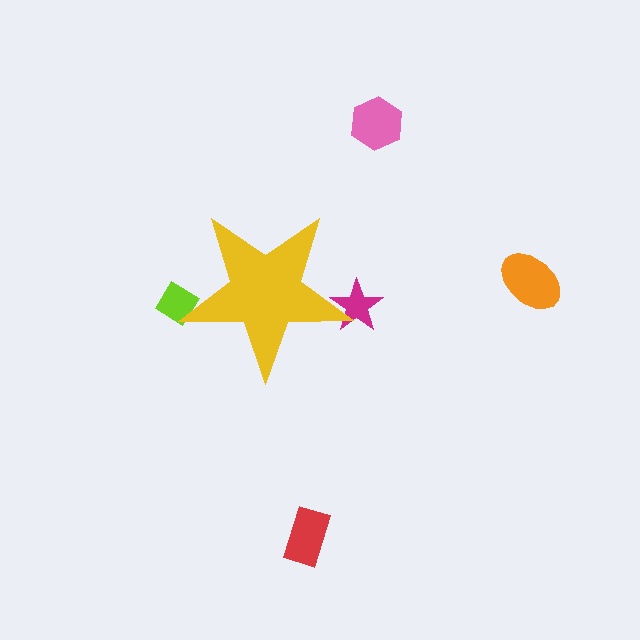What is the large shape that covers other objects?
A yellow star.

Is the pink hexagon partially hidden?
No, the pink hexagon is fully visible.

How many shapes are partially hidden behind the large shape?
2 shapes are partially hidden.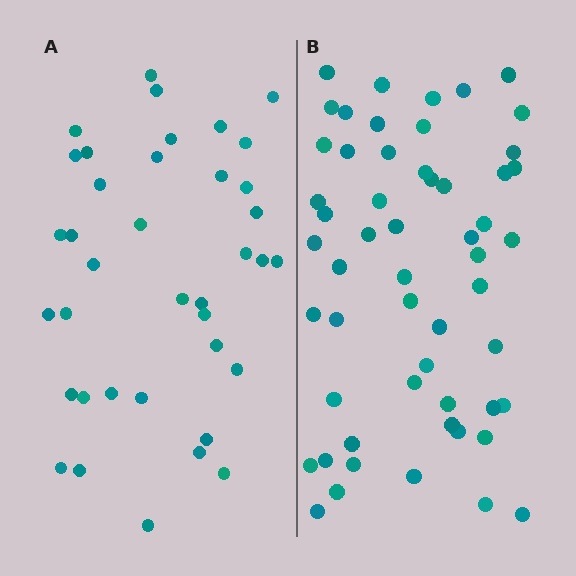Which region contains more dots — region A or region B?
Region B (the right region) has more dots.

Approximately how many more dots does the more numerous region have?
Region B has approximately 15 more dots than region A.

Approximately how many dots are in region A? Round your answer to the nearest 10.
About 40 dots. (The exact count is 38, which rounds to 40.)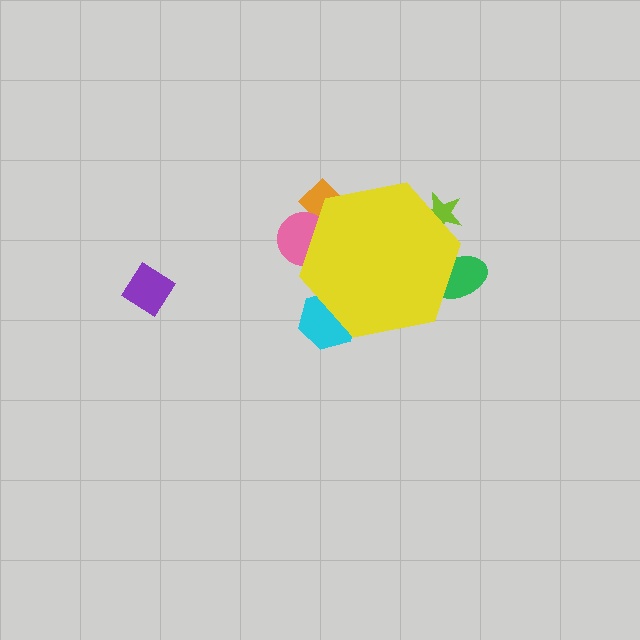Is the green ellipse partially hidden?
Yes, the green ellipse is partially hidden behind the yellow hexagon.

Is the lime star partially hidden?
Yes, the lime star is partially hidden behind the yellow hexagon.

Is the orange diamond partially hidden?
Yes, the orange diamond is partially hidden behind the yellow hexagon.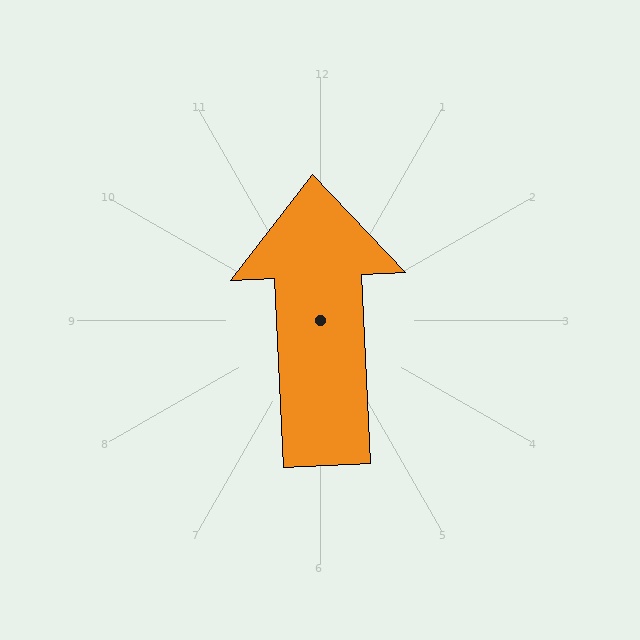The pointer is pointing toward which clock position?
Roughly 12 o'clock.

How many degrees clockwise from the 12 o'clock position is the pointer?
Approximately 357 degrees.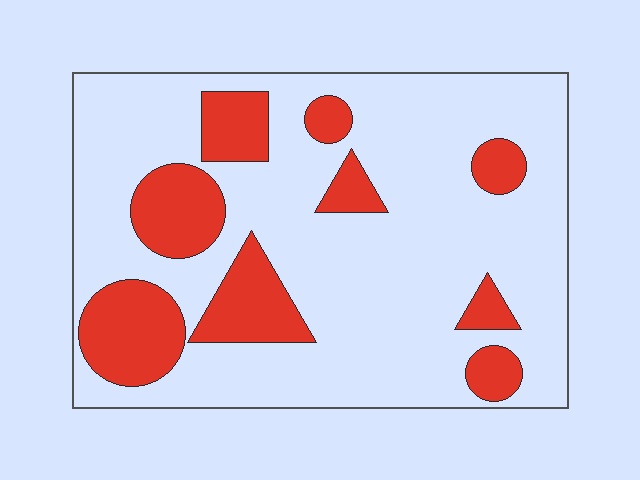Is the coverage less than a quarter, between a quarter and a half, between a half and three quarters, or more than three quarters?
Less than a quarter.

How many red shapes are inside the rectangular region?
9.